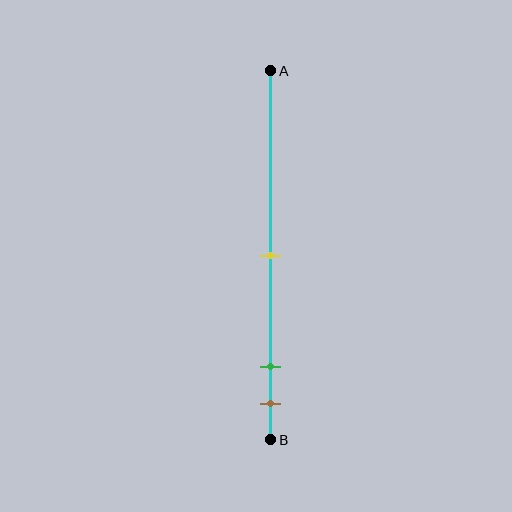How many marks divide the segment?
There are 3 marks dividing the segment.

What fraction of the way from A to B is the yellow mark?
The yellow mark is approximately 50% (0.5) of the way from A to B.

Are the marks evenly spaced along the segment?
No, the marks are not evenly spaced.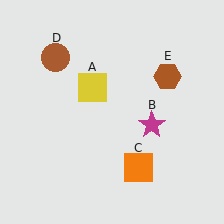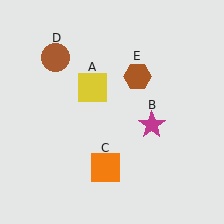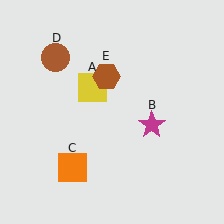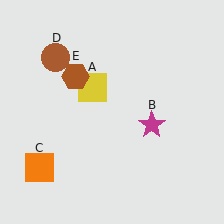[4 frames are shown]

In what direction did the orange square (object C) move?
The orange square (object C) moved left.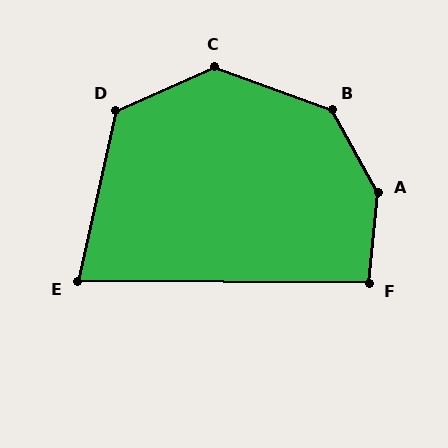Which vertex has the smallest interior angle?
E, at approximately 78 degrees.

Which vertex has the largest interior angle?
A, at approximately 146 degrees.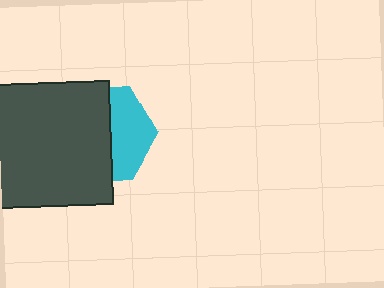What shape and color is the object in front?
The object in front is a dark gray rectangle.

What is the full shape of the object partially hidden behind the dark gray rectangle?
The partially hidden object is a cyan hexagon.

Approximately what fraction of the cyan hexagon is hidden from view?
Roughly 59% of the cyan hexagon is hidden behind the dark gray rectangle.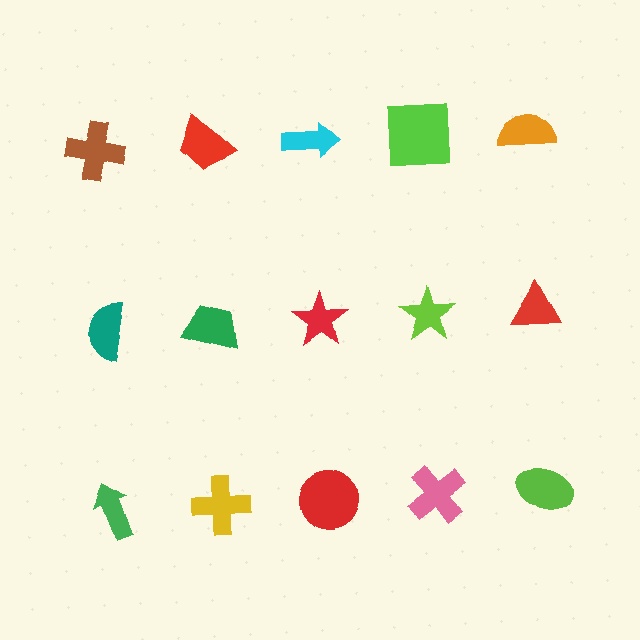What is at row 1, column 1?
A brown cross.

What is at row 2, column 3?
A red star.